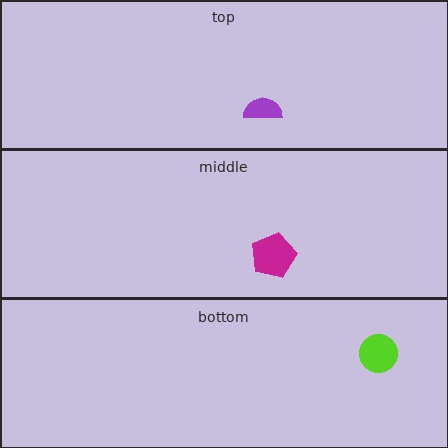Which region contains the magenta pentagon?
The middle region.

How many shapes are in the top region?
1.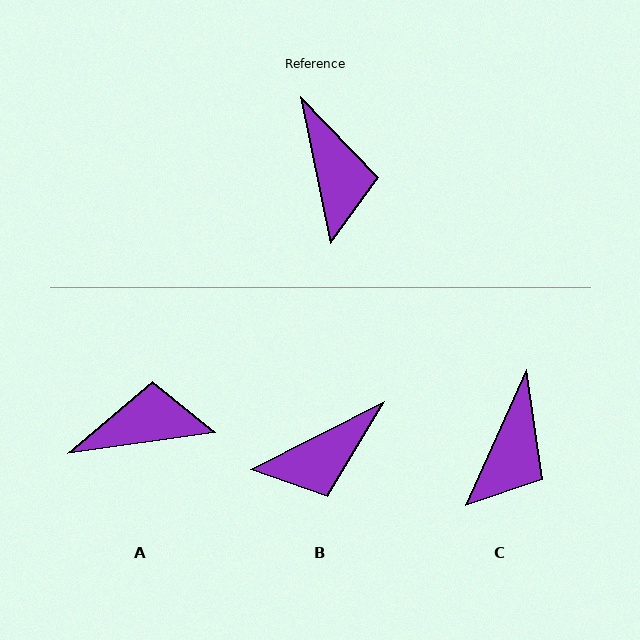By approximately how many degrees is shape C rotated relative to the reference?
Approximately 36 degrees clockwise.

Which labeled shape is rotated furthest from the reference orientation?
A, about 87 degrees away.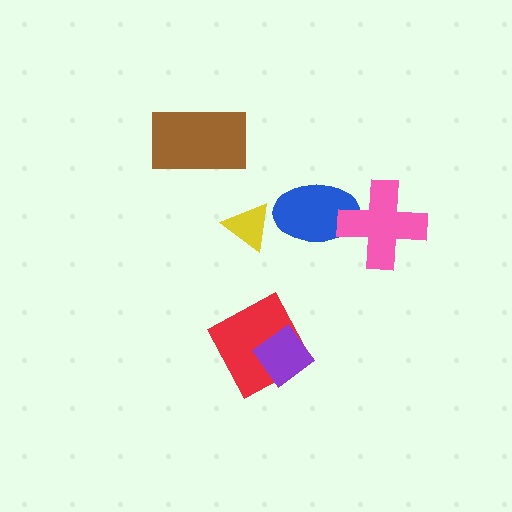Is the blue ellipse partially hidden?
Yes, it is partially covered by another shape.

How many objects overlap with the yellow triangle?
0 objects overlap with the yellow triangle.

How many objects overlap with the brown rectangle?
0 objects overlap with the brown rectangle.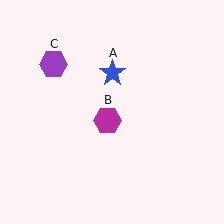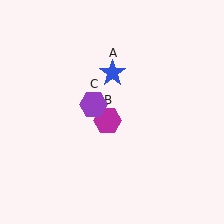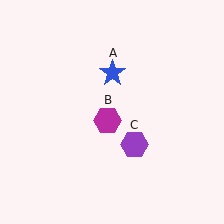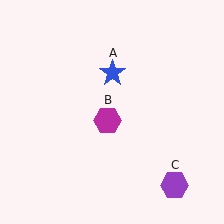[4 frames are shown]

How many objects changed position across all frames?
1 object changed position: purple hexagon (object C).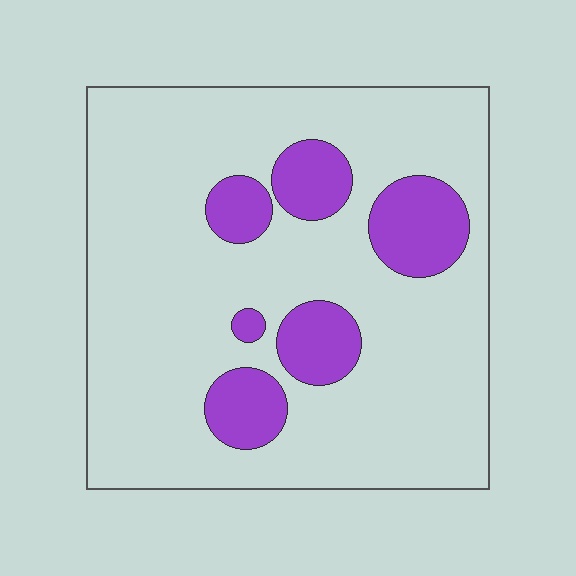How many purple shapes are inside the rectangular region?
6.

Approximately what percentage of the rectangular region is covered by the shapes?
Approximately 20%.